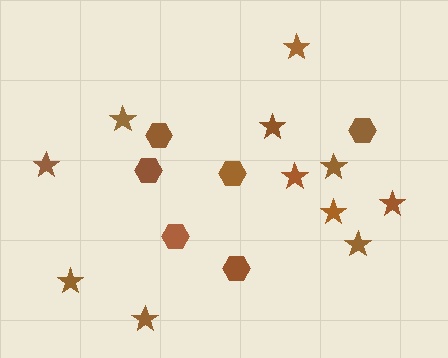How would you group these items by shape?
There are 2 groups: one group of hexagons (6) and one group of stars (11).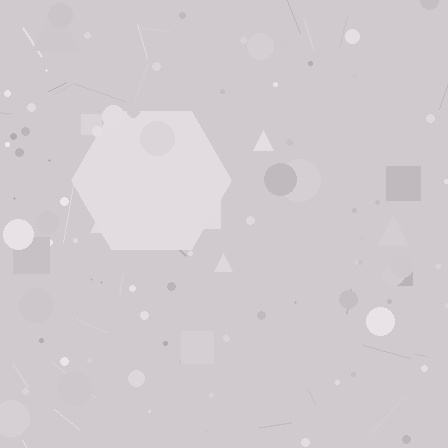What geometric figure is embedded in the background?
A hexagon is embedded in the background.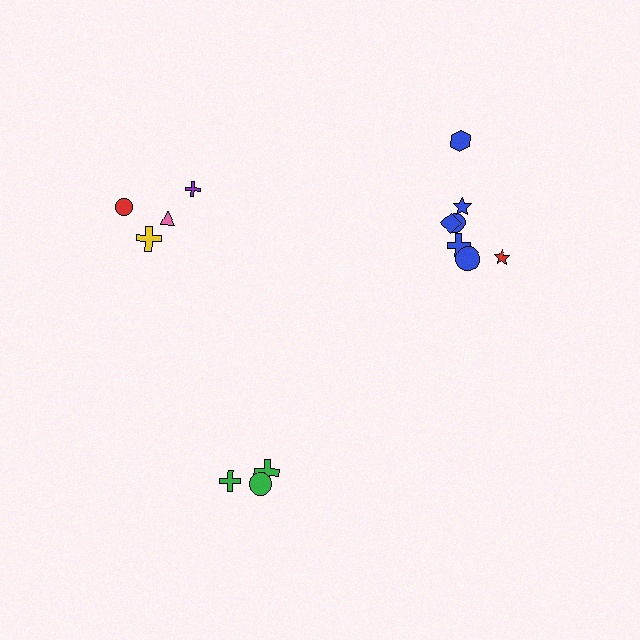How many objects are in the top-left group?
There are 4 objects.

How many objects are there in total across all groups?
There are 14 objects.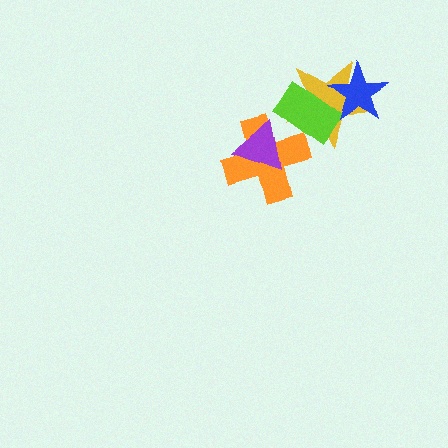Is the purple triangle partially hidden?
No, no other shape covers it.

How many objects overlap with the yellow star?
2 objects overlap with the yellow star.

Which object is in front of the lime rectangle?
The blue star is in front of the lime rectangle.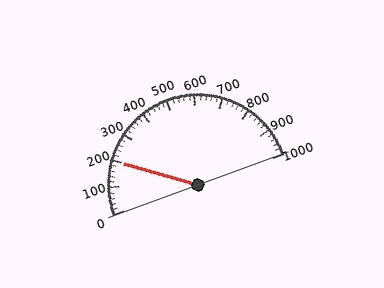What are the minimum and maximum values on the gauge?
The gauge ranges from 0 to 1000.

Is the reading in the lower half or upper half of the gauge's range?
The reading is in the lower half of the range (0 to 1000).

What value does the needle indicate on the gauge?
The needle indicates approximately 200.